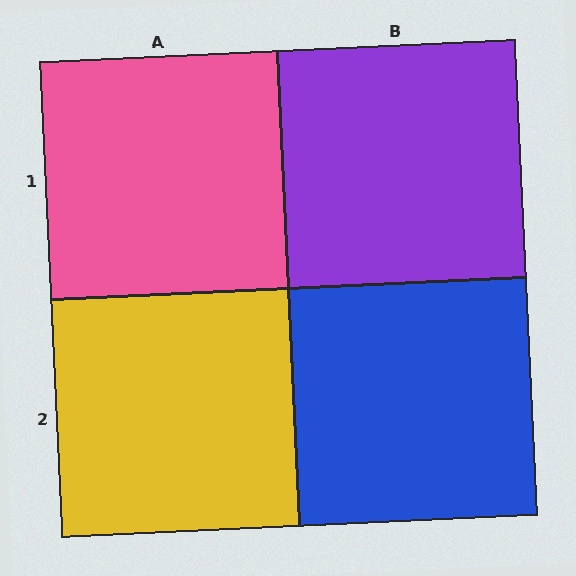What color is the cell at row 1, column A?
Pink.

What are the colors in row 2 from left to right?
Yellow, blue.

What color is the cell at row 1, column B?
Purple.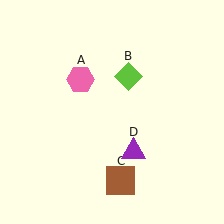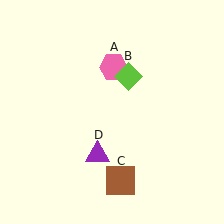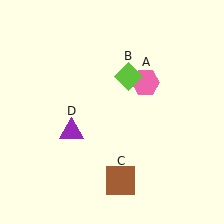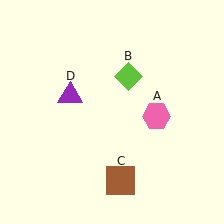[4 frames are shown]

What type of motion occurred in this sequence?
The pink hexagon (object A), purple triangle (object D) rotated clockwise around the center of the scene.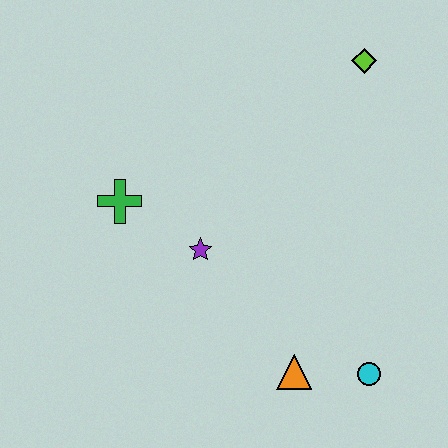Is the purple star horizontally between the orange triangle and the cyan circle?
No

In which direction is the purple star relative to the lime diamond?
The purple star is below the lime diamond.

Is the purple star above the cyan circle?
Yes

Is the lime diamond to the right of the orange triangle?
Yes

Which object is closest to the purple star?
The green cross is closest to the purple star.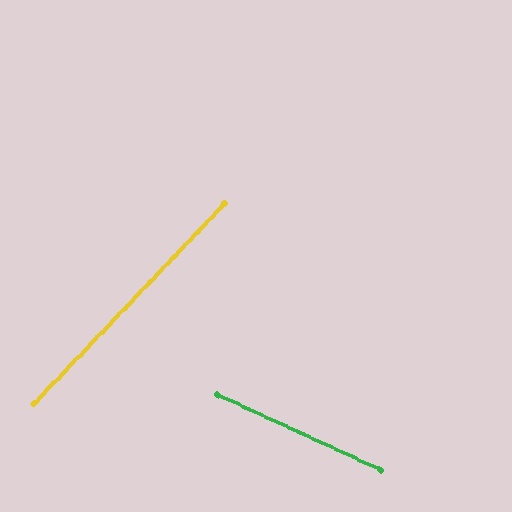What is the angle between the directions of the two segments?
Approximately 71 degrees.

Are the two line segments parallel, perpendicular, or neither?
Neither parallel nor perpendicular — they differ by about 71°.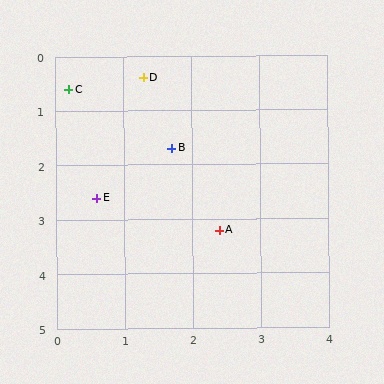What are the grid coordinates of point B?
Point B is at approximately (1.7, 1.7).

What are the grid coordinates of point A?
Point A is at approximately (2.4, 3.2).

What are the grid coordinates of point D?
Point D is at approximately (1.3, 0.4).